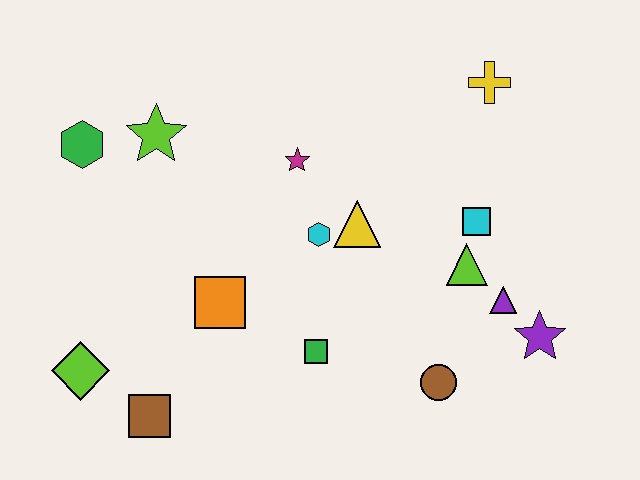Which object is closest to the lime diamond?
The brown square is closest to the lime diamond.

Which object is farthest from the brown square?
The yellow cross is farthest from the brown square.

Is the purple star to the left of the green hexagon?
No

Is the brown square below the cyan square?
Yes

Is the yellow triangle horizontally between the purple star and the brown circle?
No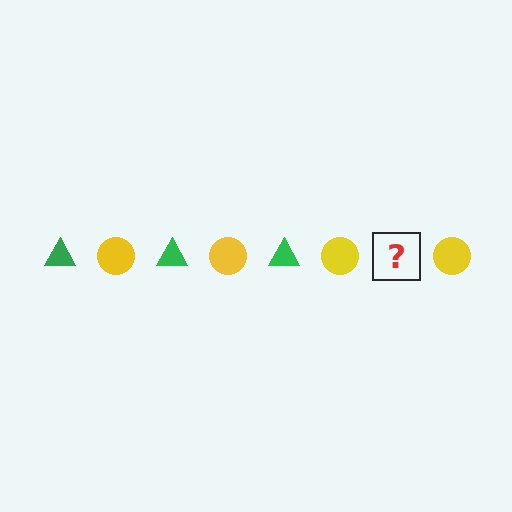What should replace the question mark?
The question mark should be replaced with a green triangle.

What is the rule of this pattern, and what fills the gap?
The rule is that the pattern alternates between green triangle and yellow circle. The gap should be filled with a green triangle.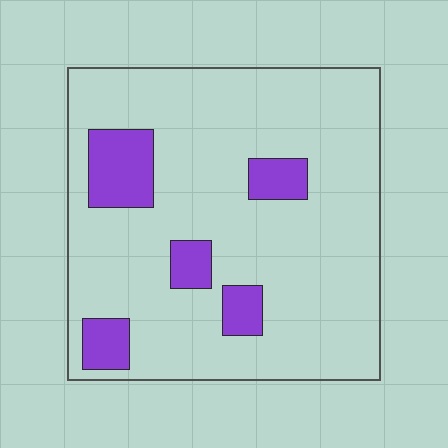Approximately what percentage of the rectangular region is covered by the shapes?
Approximately 15%.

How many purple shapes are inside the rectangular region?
5.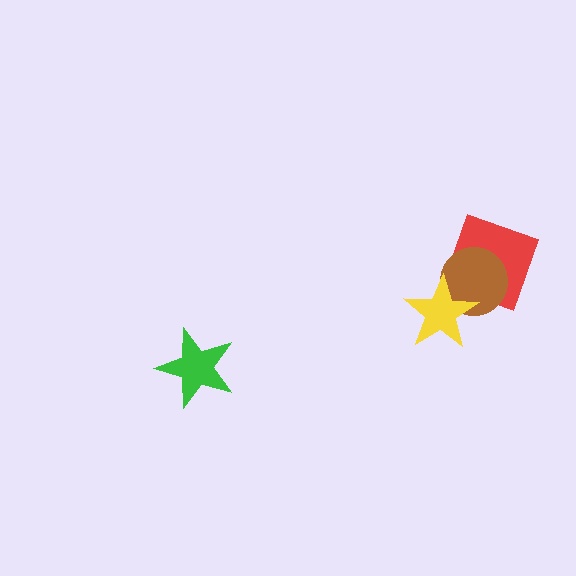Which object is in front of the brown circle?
The yellow star is in front of the brown circle.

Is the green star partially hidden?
No, no other shape covers it.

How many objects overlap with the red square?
1 object overlaps with the red square.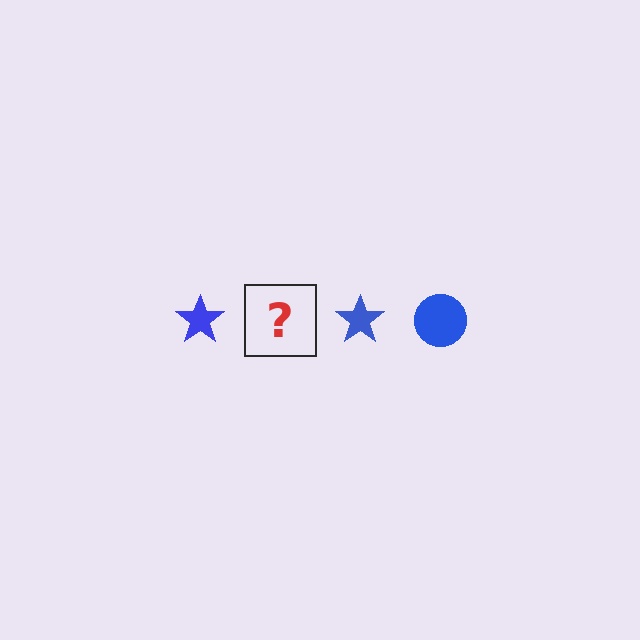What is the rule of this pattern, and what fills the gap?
The rule is that the pattern cycles through star, circle shapes in blue. The gap should be filled with a blue circle.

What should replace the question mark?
The question mark should be replaced with a blue circle.